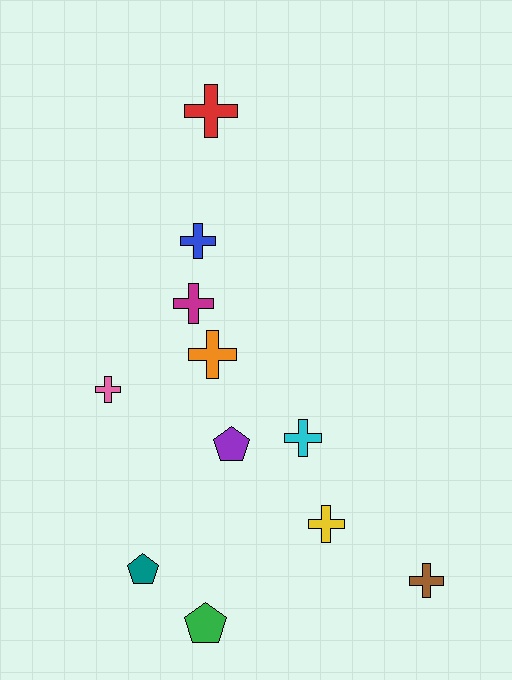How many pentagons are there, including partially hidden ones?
There are 3 pentagons.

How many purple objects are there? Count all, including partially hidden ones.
There is 1 purple object.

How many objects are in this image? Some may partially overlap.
There are 11 objects.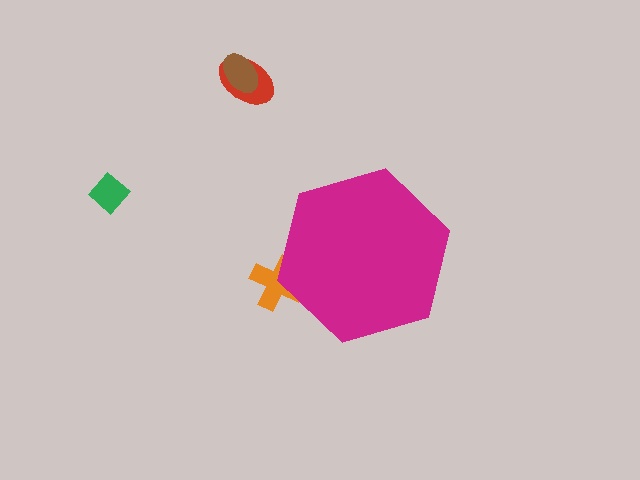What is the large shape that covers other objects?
A magenta hexagon.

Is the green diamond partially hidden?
No, the green diamond is fully visible.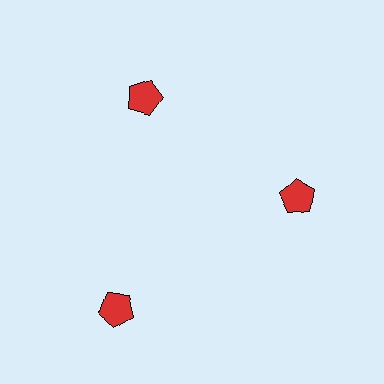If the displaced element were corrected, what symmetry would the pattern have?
It would have 3-fold rotational symmetry — the pattern would map onto itself every 120 degrees.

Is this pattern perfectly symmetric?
No. The 3 red pentagons are arranged in a ring, but one element near the 7 o'clock position is pushed outward from the center, breaking the 3-fold rotational symmetry.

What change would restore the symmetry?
The symmetry would be restored by moving it inward, back onto the ring so that all 3 pentagons sit at equal angles and equal distance from the center.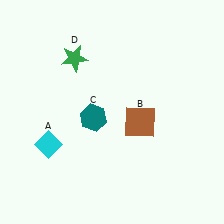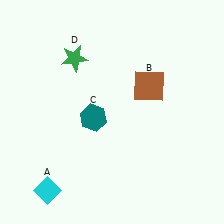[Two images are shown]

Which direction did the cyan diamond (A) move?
The cyan diamond (A) moved down.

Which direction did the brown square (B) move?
The brown square (B) moved up.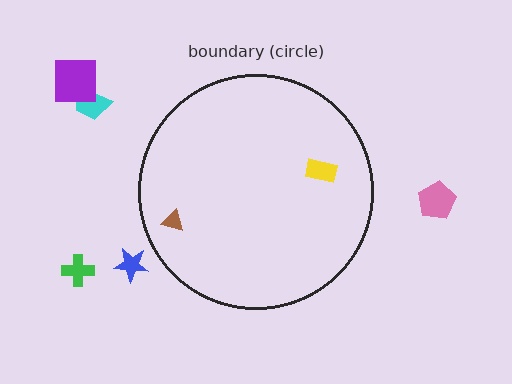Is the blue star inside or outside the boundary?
Outside.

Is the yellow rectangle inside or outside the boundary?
Inside.